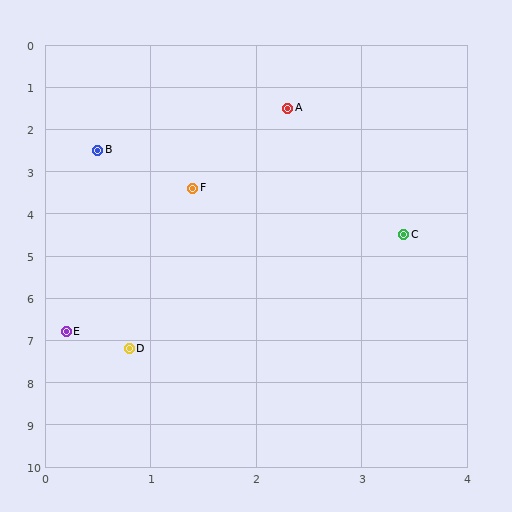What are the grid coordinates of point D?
Point D is at approximately (0.8, 7.2).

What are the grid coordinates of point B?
Point B is at approximately (0.5, 2.5).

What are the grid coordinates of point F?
Point F is at approximately (1.4, 3.4).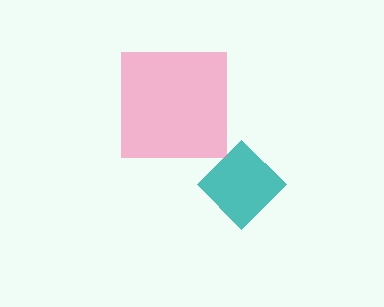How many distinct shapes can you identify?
There are 2 distinct shapes: a teal diamond, a pink square.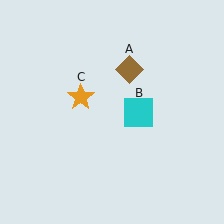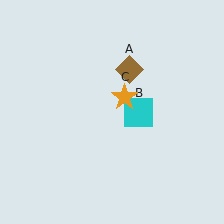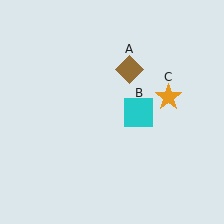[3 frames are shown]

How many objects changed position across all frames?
1 object changed position: orange star (object C).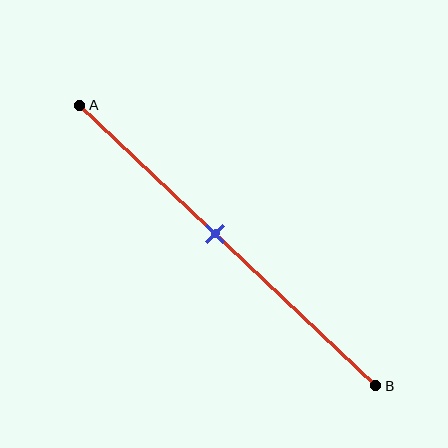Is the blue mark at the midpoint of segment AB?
No, the mark is at about 45% from A, not at the 50% midpoint.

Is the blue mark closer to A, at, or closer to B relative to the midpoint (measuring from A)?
The blue mark is closer to point A than the midpoint of segment AB.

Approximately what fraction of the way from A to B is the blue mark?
The blue mark is approximately 45% of the way from A to B.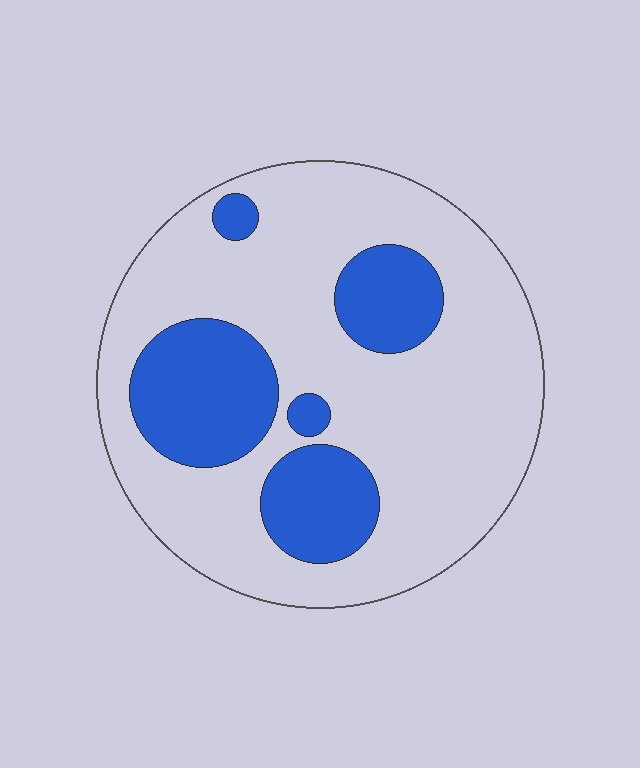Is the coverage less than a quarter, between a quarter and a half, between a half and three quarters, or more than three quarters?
Between a quarter and a half.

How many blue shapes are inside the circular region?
5.